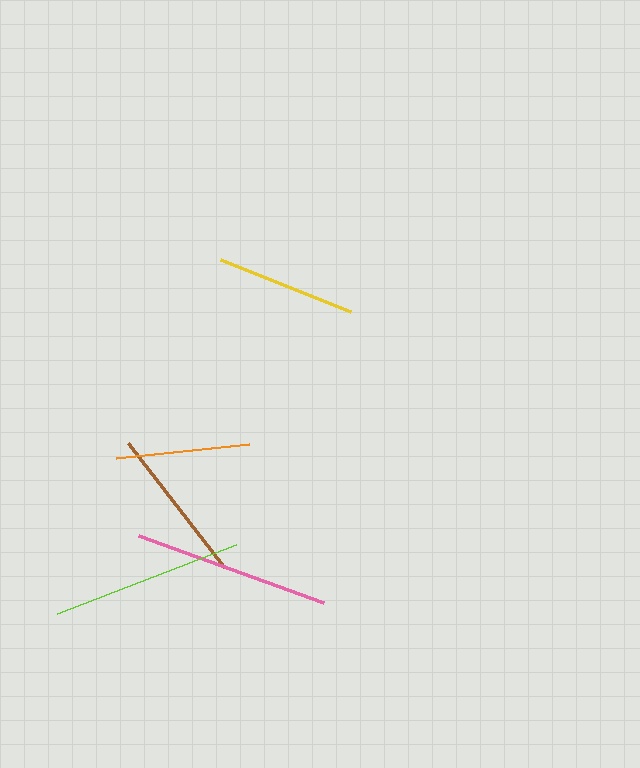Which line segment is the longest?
The pink line is the longest at approximately 197 pixels.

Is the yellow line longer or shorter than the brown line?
The brown line is longer than the yellow line.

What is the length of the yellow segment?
The yellow segment is approximately 140 pixels long.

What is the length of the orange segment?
The orange segment is approximately 133 pixels long.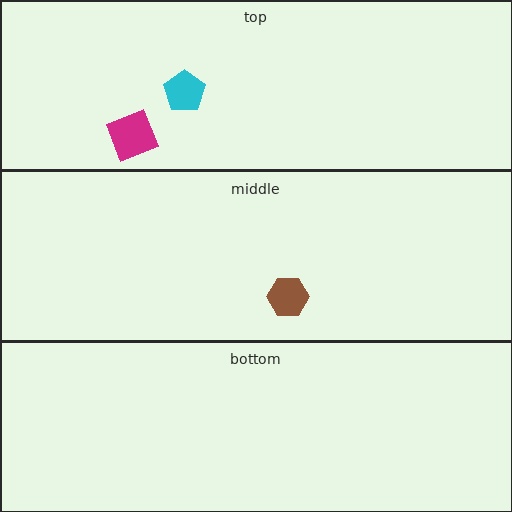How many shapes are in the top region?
2.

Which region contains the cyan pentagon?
The top region.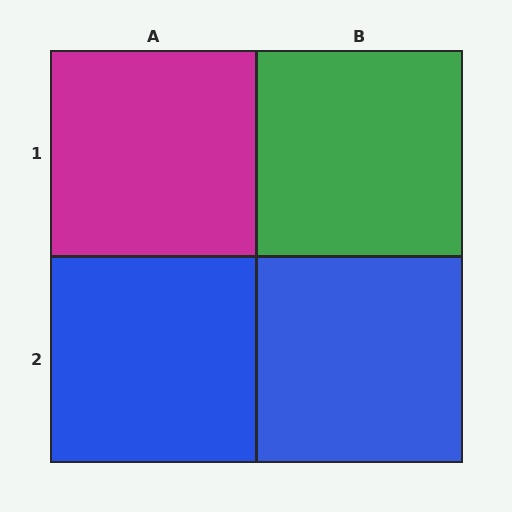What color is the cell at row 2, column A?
Blue.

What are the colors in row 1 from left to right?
Magenta, green.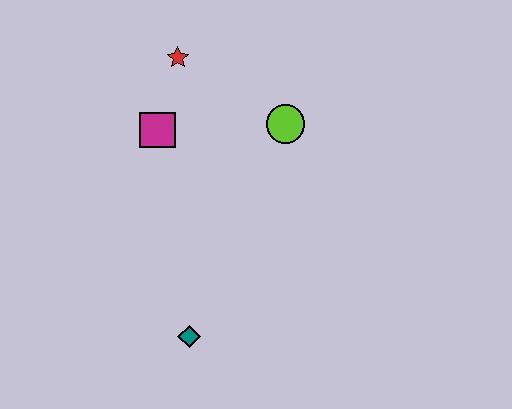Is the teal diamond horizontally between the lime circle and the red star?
Yes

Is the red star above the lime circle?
Yes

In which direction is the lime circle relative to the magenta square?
The lime circle is to the right of the magenta square.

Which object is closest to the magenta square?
The red star is closest to the magenta square.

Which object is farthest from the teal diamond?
The red star is farthest from the teal diamond.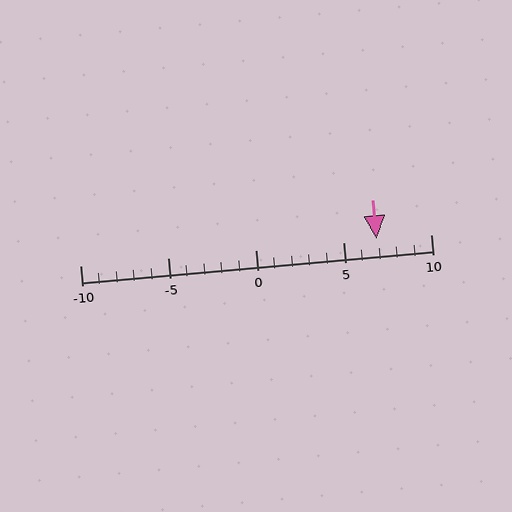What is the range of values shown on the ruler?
The ruler shows values from -10 to 10.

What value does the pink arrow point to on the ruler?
The pink arrow points to approximately 7.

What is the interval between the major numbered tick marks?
The major tick marks are spaced 5 units apart.